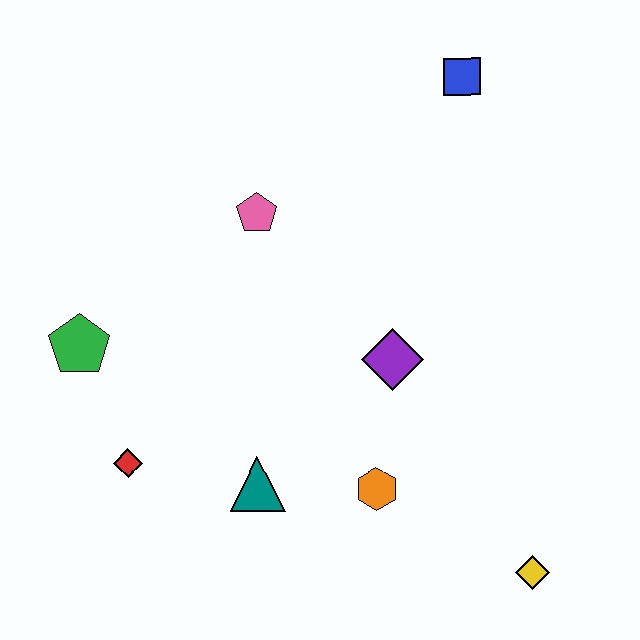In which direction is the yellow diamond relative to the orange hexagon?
The yellow diamond is to the right of the orange hexagon.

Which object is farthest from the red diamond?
The blue square is farthest from the red diamond.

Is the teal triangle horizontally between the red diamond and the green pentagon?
No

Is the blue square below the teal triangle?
No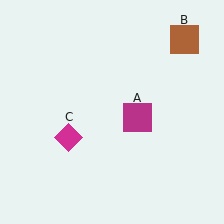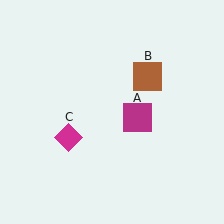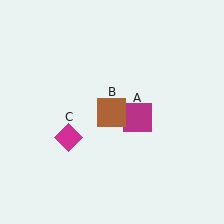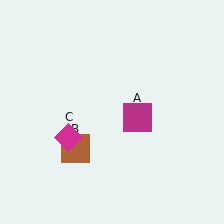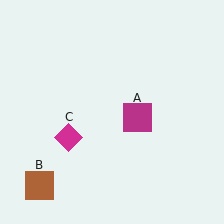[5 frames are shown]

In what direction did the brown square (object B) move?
The brown square (object B) moved down and to the left.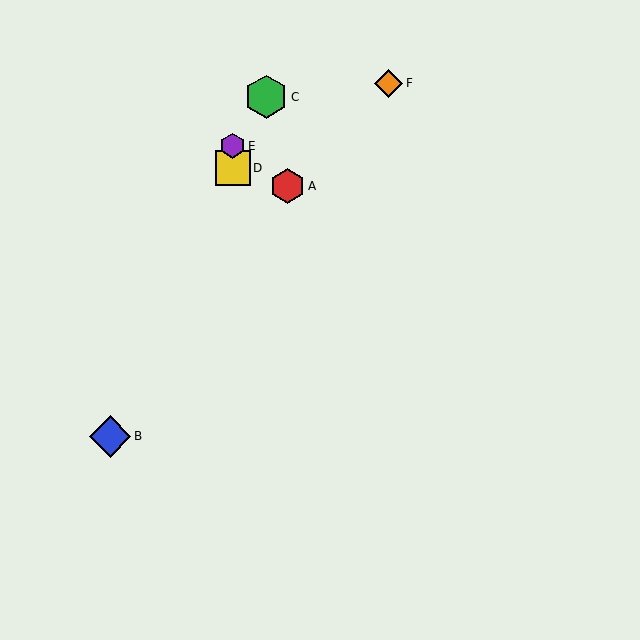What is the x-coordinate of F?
Object F is at x≈389.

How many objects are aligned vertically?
2 objects (D, E) are aligned vertically.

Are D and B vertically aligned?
No, D is at x≈233 and B is at x≈110.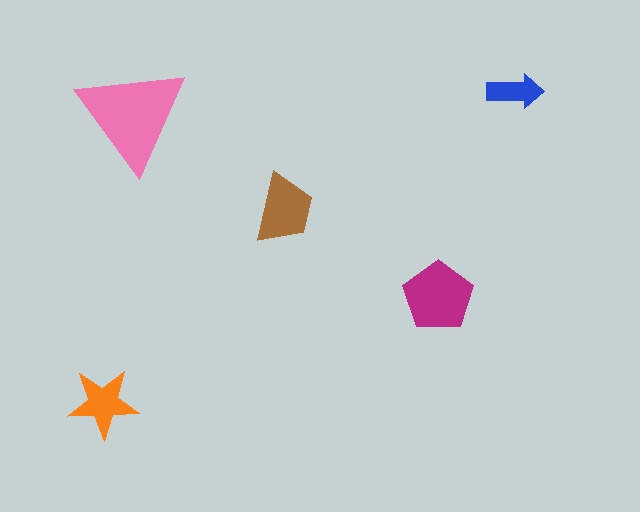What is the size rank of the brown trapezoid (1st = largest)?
3rd.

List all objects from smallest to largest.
The blue arrow, the orange star, the brown trapezoid, the magenta pentagon, the pink triangle.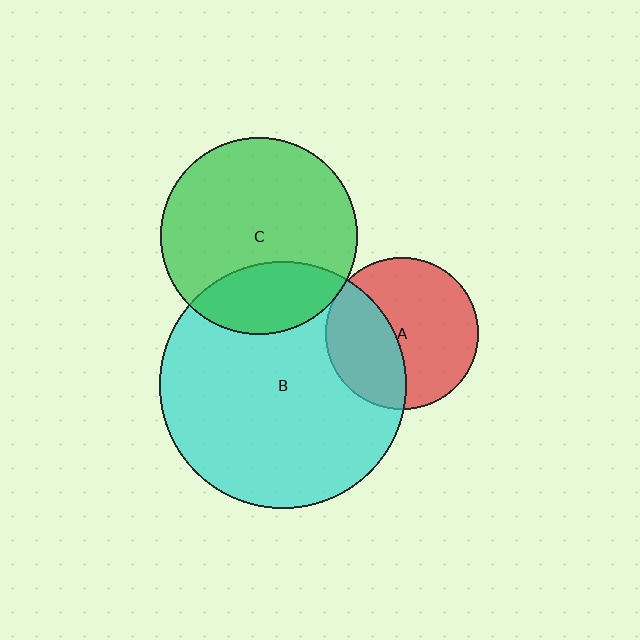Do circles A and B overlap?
Yes.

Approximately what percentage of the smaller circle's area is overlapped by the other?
Approximately 40%.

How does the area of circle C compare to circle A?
Approximately 1.7 times.